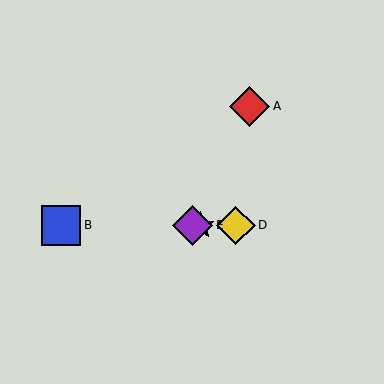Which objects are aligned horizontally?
Objects B, C, D, E are aligned horizontally.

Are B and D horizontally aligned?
Yes, both are at y≈225.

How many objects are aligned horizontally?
4 objects (B, C, D, E) are aligned horizontally.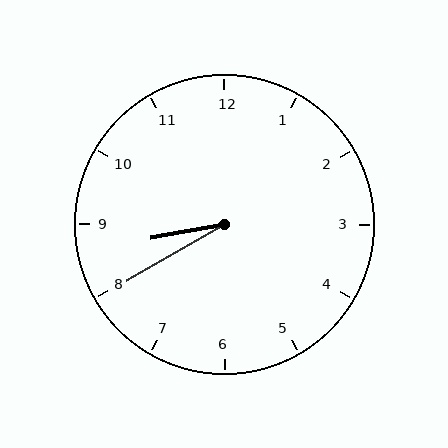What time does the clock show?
8:40.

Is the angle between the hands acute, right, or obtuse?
It is acute.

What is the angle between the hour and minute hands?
Approximately 20 degrees.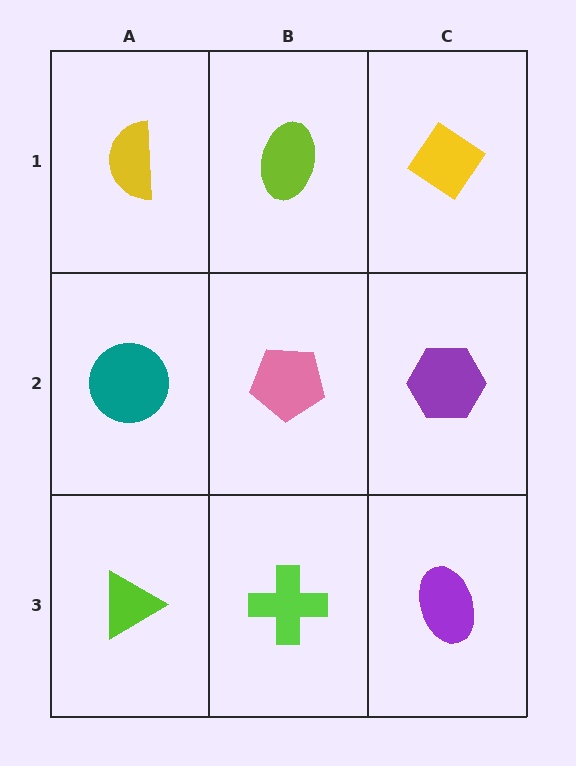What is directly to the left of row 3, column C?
A lime cross.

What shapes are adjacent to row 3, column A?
A teal circle (row 2, column A), a lime cross (row 3, column B).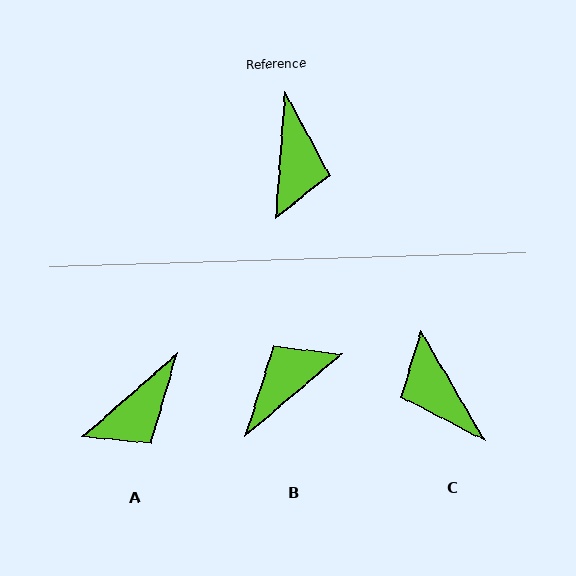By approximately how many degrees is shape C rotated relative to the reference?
Approximately 146 degrees clockwise.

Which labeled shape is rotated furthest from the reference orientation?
C, about 146 degrees away.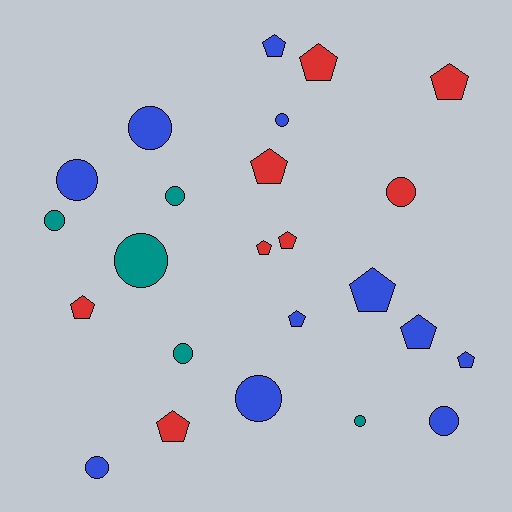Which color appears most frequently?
Blue, with 11 objects.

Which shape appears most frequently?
Pentagon, with 12 objects.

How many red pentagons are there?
There are 7 red pentagons.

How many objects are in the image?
There are 24 objects.